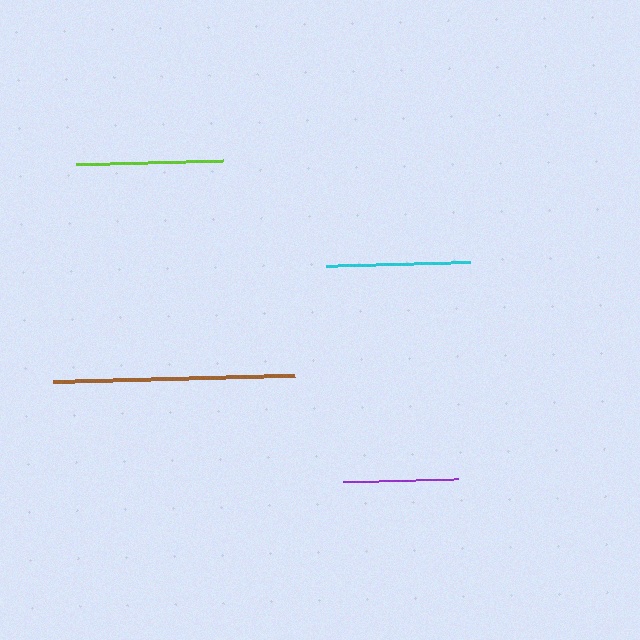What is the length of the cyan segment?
The cyan segment is approximately 144 pixels long.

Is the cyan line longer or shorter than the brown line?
The brown line is longer than the cyan line.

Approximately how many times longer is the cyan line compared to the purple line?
The cyan line is approximately 1.3 times the length of the purple line.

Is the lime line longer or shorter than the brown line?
The brown line is longer than the lime line.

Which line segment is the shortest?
The purple line is the shortest at approximately 114 pixels.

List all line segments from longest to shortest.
From longest to shortest: brown, lime, cyan, purple.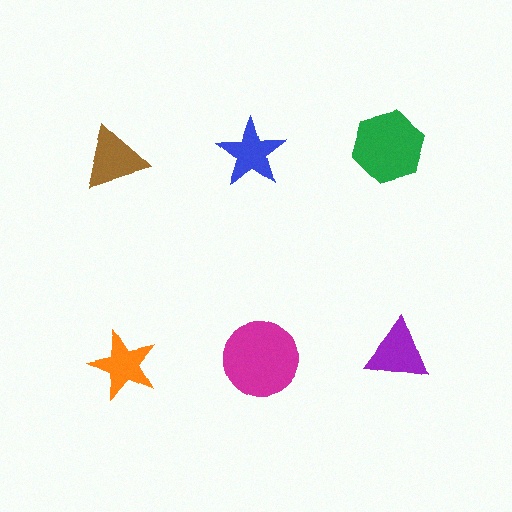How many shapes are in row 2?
3 shapes.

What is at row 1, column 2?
A blue star.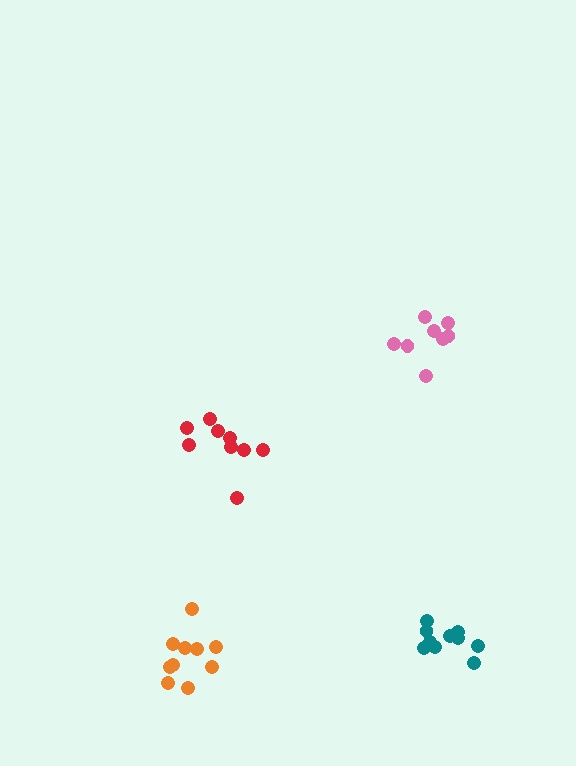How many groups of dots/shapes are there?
There are 4 groups.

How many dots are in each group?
Group 1: 9 dots, Group 2: 10 dots, Group 3: 8 dots, Group 4: 10 dots (37 total).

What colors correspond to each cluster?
The clusters are colored: red, teal, pink, orange.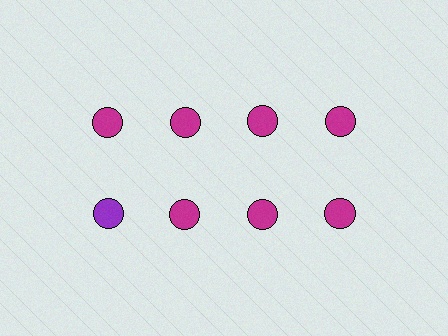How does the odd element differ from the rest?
It has a different color: purple instead of magenta.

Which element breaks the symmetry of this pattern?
The purple circle in the second row, leftmost column breaks the symmetry. All other shapes are magenta circles.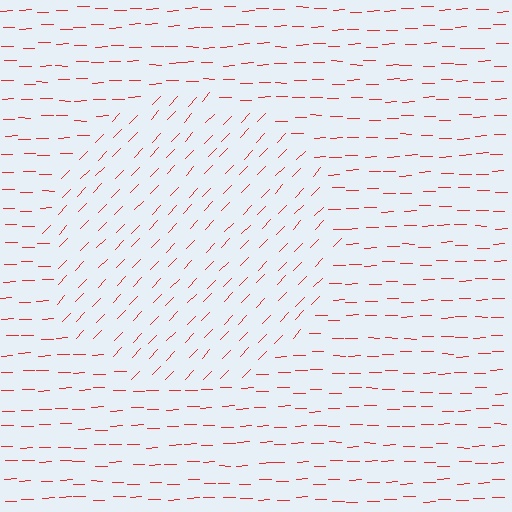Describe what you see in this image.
The image is filled with small red line segments. A circle region in the image has lines oriented differently from the surrounding lines, creating a visible texture boundary.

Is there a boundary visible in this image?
Yes, there is a texture boundary formed by a change in line orientation.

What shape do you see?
I see a circle.